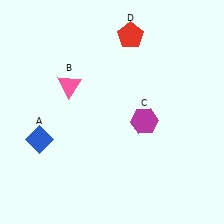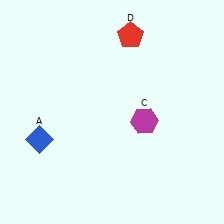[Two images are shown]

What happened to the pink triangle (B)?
The pink triangle (B) was removed in Image 2. It was in the top-left area of Image 1.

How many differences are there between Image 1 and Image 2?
There is 1 difference between the two images.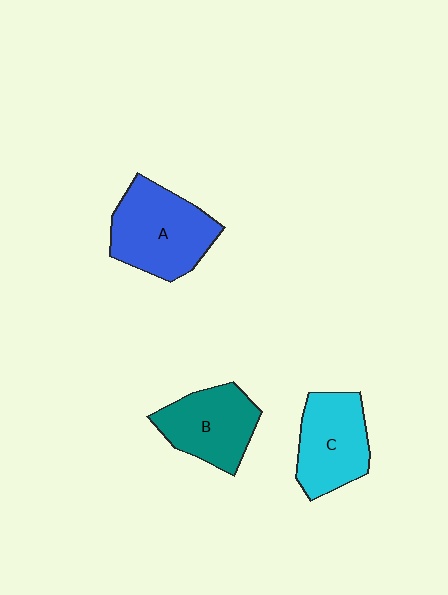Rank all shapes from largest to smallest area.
From largest to smallest: A (blue), C (cyan), B (teal).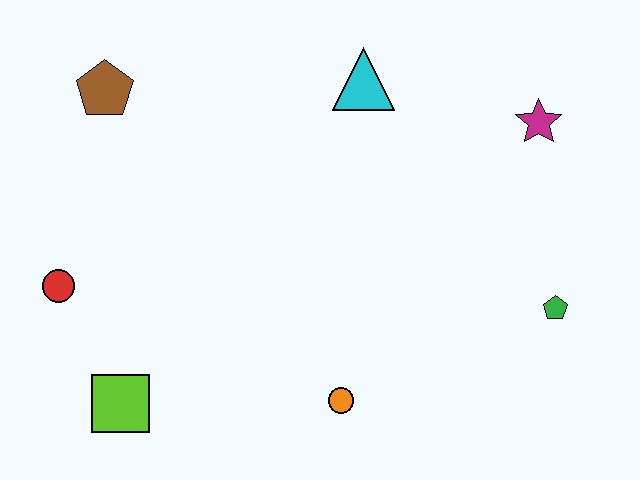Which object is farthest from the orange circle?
The brown pentagon is farthest from the orange circle.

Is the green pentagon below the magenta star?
Yes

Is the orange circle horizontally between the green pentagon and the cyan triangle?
No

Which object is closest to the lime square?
The red circle is closest to the lime square.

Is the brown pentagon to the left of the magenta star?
Yes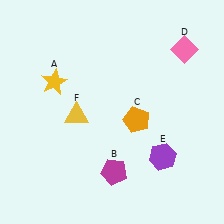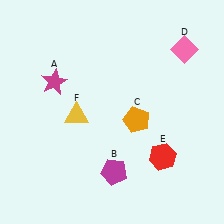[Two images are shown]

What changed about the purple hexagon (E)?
In Image 1, E is purple. In Image 2, it changed to red.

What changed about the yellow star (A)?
In Image 1, A is yellow. In Image 2, it changed to magenta.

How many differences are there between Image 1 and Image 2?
There are 2 differences between the two images.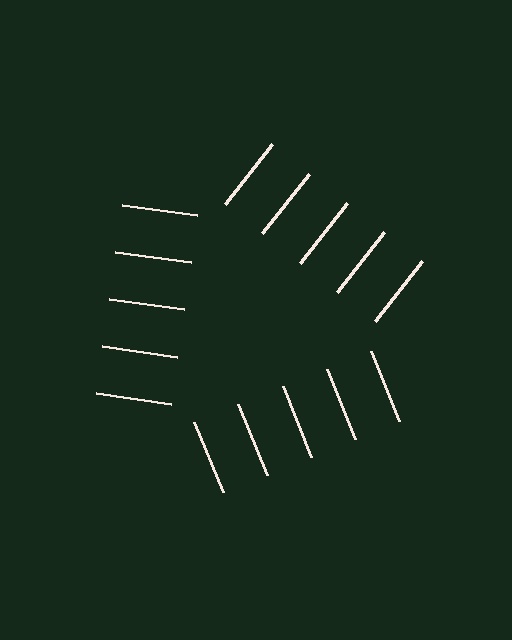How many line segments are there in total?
15 — 5 along each of the 3 edges.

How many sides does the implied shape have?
3 sides — the line-ends trace a triangle.